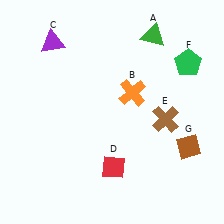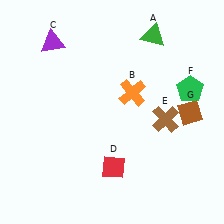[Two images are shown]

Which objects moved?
The objects that moved are: the green pentagon (F), the brown diamond (G).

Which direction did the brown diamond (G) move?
The brown diamond (G) moved up.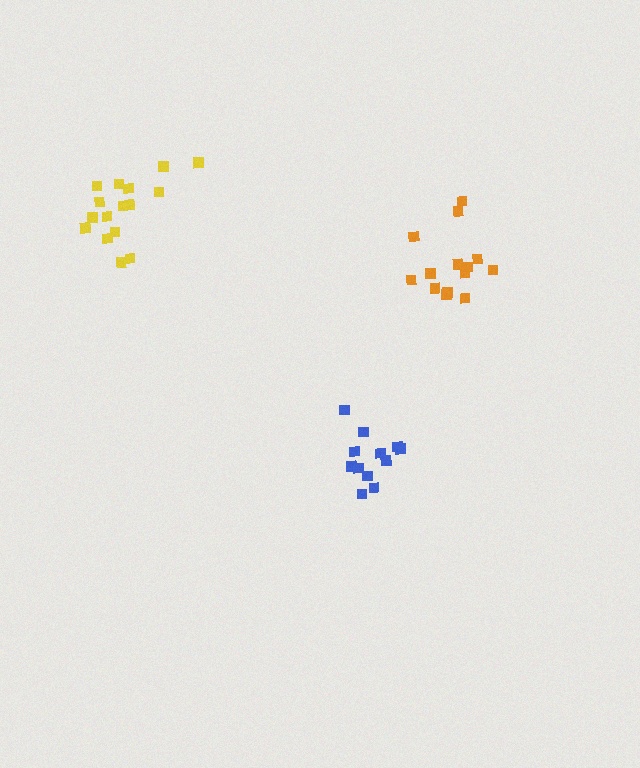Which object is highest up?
The yellow cluster is topmost.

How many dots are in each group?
Group 1: 14 dots, Group 2: 12 dots, Group 3: 16 dots (42 total).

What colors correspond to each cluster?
The clusters are colored: orange, blue, yellow.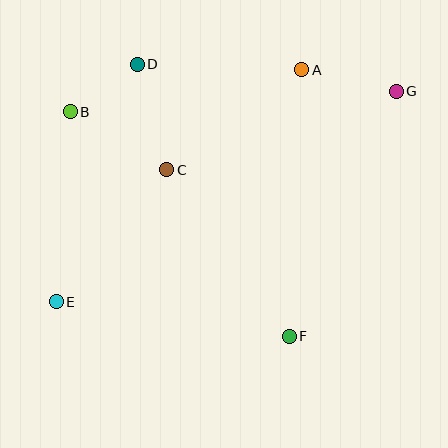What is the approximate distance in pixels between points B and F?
The distance between B and F is approximately 314 pixels.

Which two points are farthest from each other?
Points E and G are farthest from each other.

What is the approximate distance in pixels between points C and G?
The distance between C and G is approximately 242 pixels.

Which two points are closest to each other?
Points B and D are closest to each other.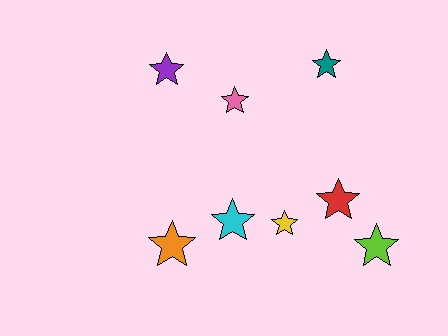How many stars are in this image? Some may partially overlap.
There are 8 stars.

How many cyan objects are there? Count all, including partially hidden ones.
There is 1 cyan object.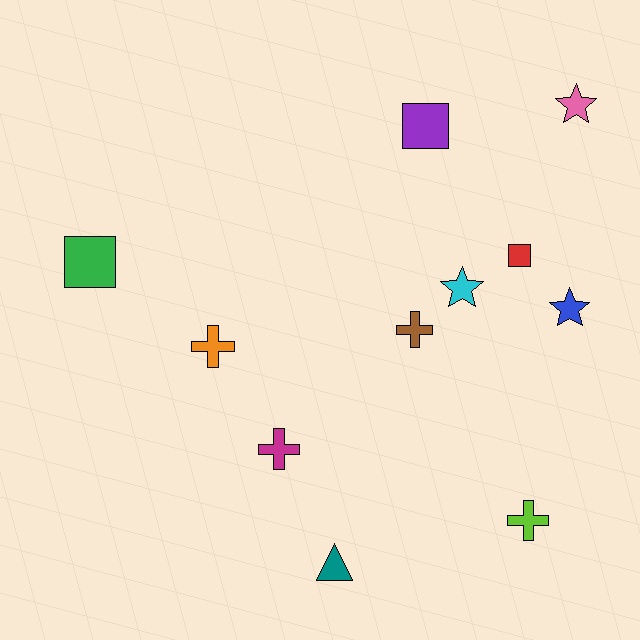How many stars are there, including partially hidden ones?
There are 3 stars.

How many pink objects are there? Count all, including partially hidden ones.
There is 1 pink object.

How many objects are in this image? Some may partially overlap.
There are 11 objects.